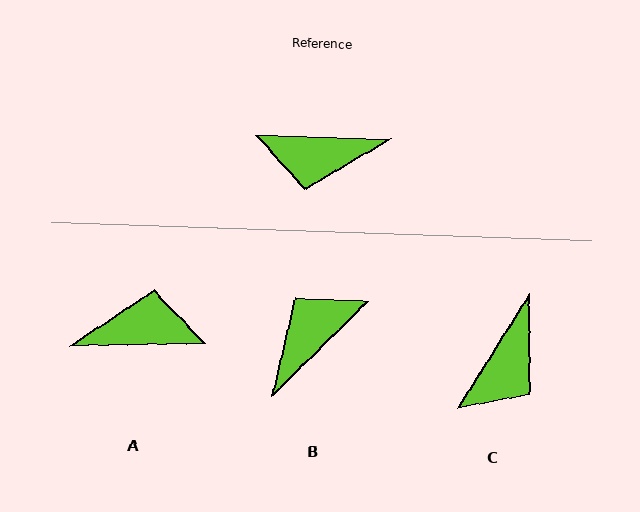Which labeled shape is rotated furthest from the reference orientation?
A, about 177 degrees away.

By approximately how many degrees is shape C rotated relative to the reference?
Approximately 60 degrees counter-clockwise.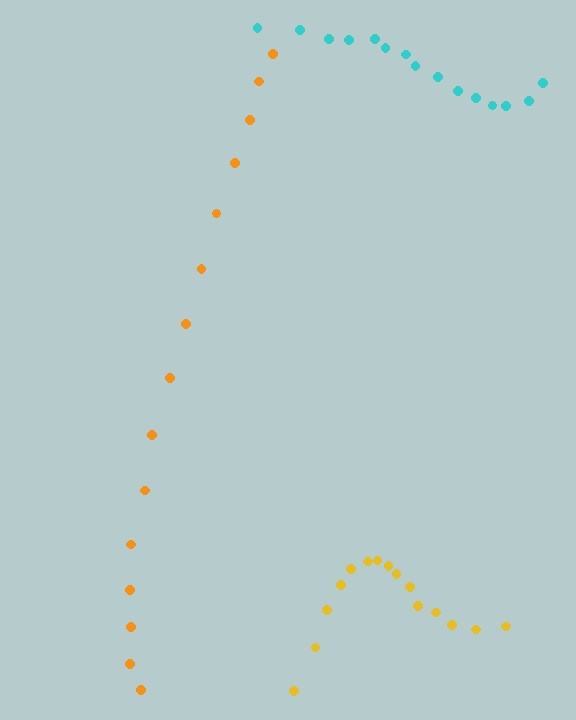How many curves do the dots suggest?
There are 3 distinct paths.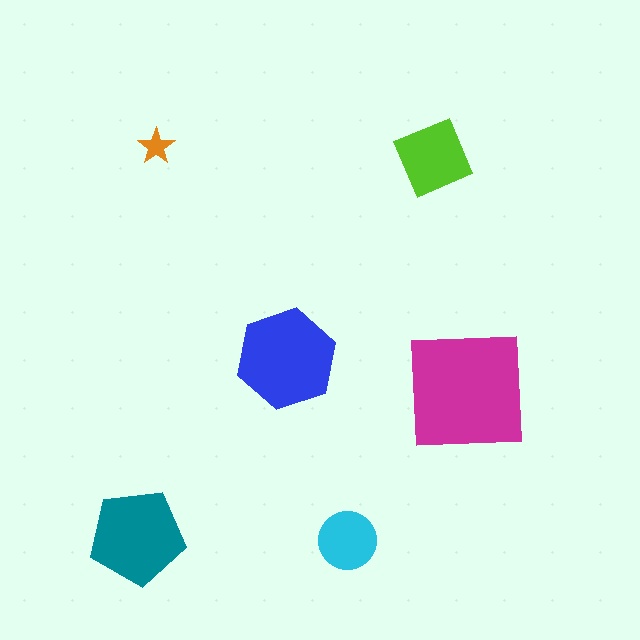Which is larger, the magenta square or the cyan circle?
The magenta square.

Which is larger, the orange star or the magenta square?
The magenta square.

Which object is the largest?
The magenta square.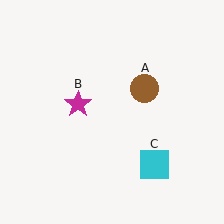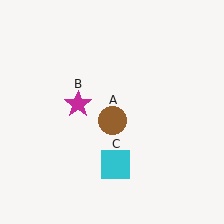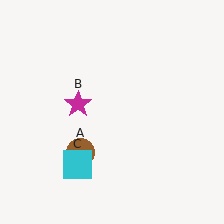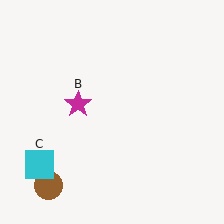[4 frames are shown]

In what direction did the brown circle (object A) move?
The brown circle (object A) moved down and to the left.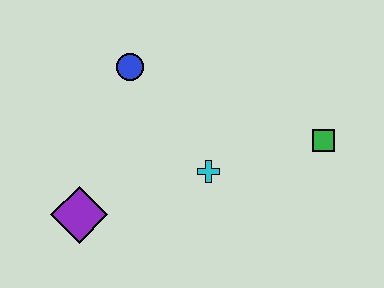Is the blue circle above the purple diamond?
Yes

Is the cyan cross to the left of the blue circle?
No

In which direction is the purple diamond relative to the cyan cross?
The purple diamond is to the left of the cyan cross.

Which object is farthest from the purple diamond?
The green square is farthest from the purple diamond.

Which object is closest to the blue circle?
The cyan cross is closest to the blue circle.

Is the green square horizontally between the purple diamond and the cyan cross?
No